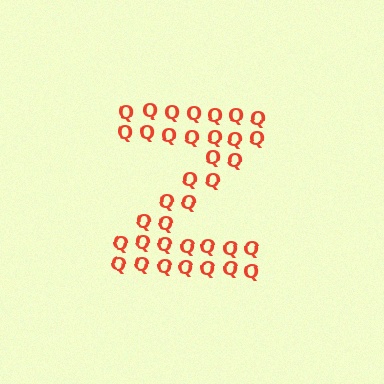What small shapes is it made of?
It is made of small letter Q's.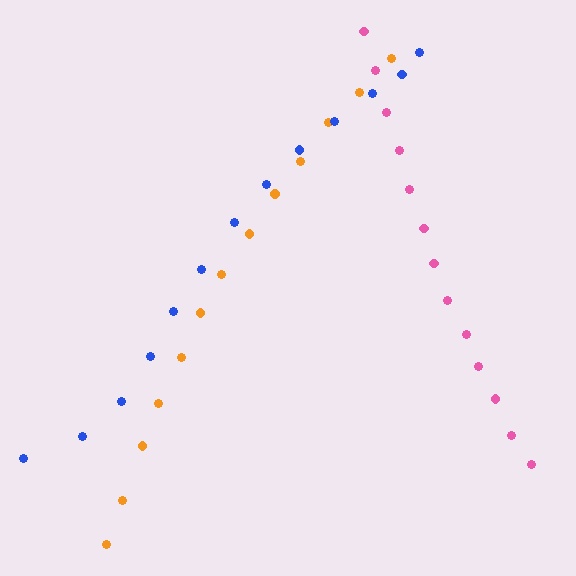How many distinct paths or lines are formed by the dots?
There are 3 distinct paths.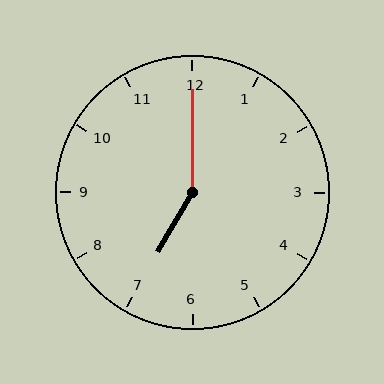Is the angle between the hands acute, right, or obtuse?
It is obtuse.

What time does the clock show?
7:00.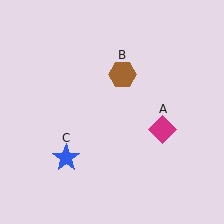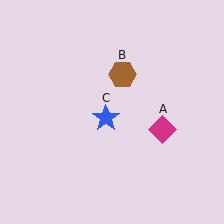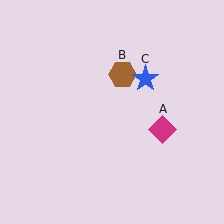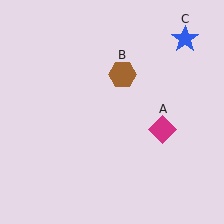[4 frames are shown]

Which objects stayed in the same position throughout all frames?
Magenta diamond (object A) and brown hexagon (object B) remained stationary.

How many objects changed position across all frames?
1 object changed position: blue star (object C).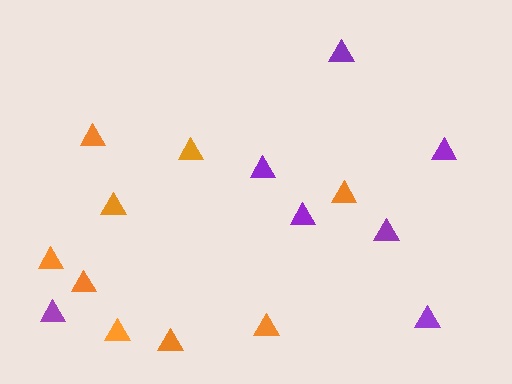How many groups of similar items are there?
There are 2 groups: one group of orange triangles (9) and one group of purple triangles (7).